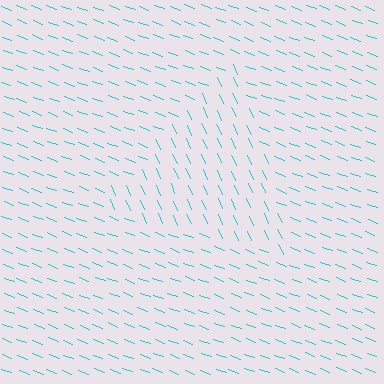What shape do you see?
I see a triangle.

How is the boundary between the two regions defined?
The boundary is defined purely by a change in line orientation (approximately 45 degrees difference). All lines are the same color and thickness.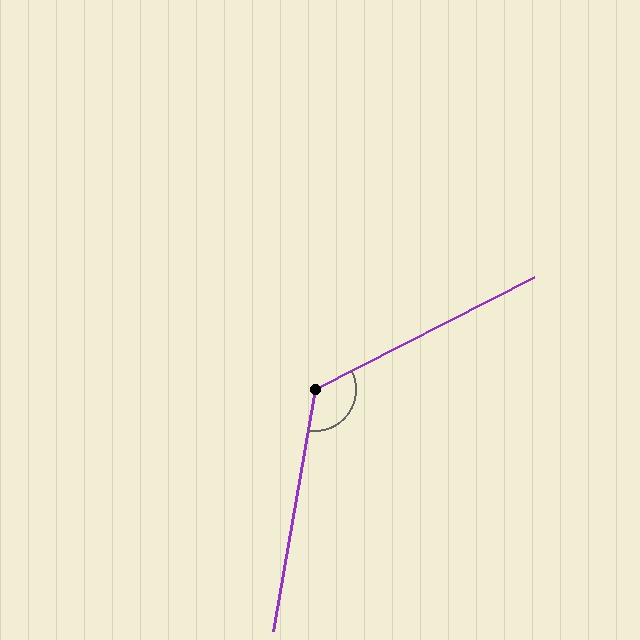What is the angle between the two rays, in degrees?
Approximately 127 degrees.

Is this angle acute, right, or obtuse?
It is obtuse.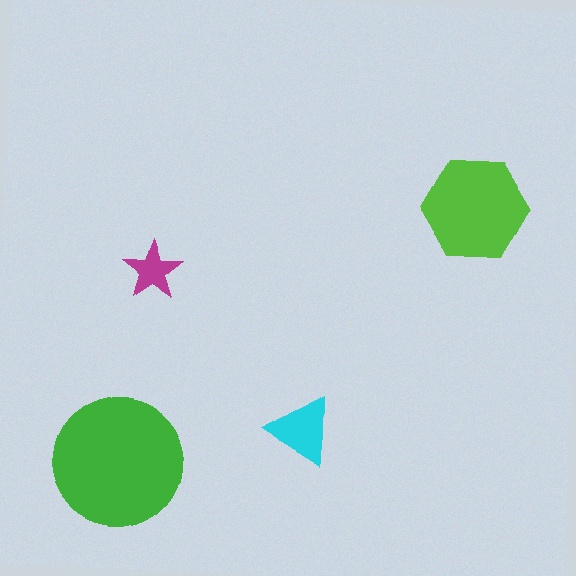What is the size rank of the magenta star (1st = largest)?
4th.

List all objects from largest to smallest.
The green circle, the lime hexagon, the cyan triangle, the magenta star.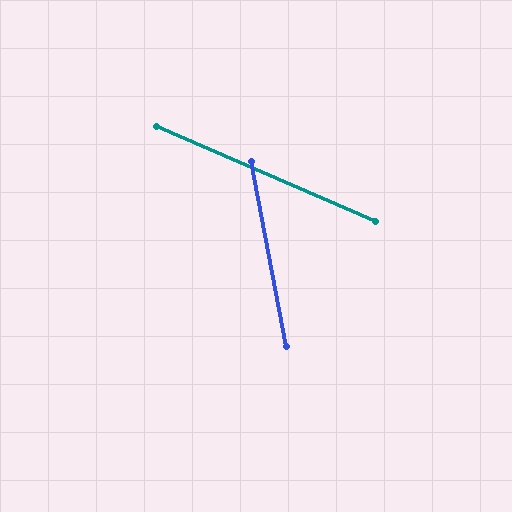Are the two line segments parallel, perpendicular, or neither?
Neither parallel nor perpendicular — they differ by about 56°.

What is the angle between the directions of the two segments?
Approximately 56 degrees.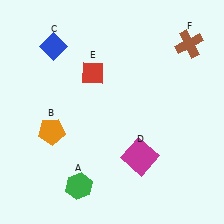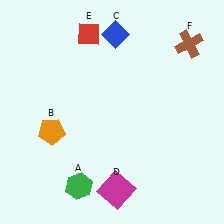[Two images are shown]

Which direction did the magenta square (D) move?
The magenta square (D) moved down.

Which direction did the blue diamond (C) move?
The blue diamond (C) moved right.